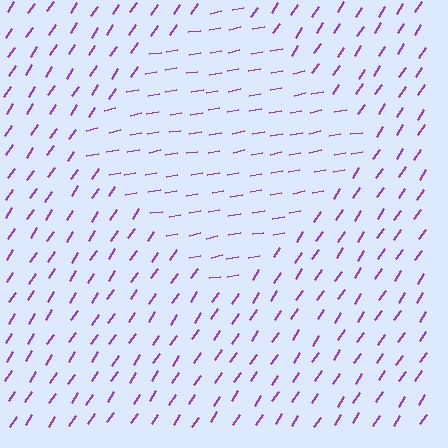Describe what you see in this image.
The image is filled with small purple line segments. A diamond region in the image has lines oriented differently from the surrounding lines, creating a visible texture boundary.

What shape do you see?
I see a diamond.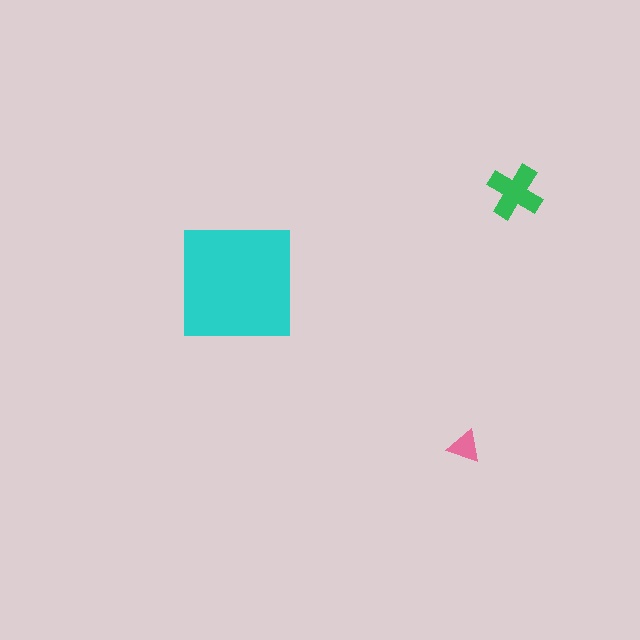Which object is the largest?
The cyan square.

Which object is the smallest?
The pink triangle.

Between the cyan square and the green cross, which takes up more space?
The cyan square.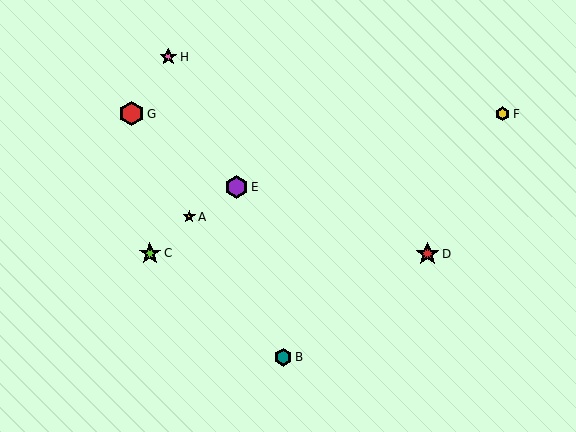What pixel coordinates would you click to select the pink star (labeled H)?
Click at (168, 57) to select the pink star H.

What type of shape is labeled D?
Shape D is a red star.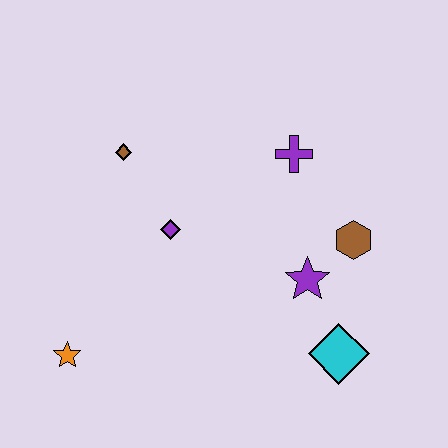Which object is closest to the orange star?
The purple diamond is closest to the orange star.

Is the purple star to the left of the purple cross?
No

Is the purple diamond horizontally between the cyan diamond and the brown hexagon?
No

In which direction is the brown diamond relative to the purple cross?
The brown diamond is to the left of the purple cross.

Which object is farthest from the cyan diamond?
The brown diamond is farthest from the cyan diamond.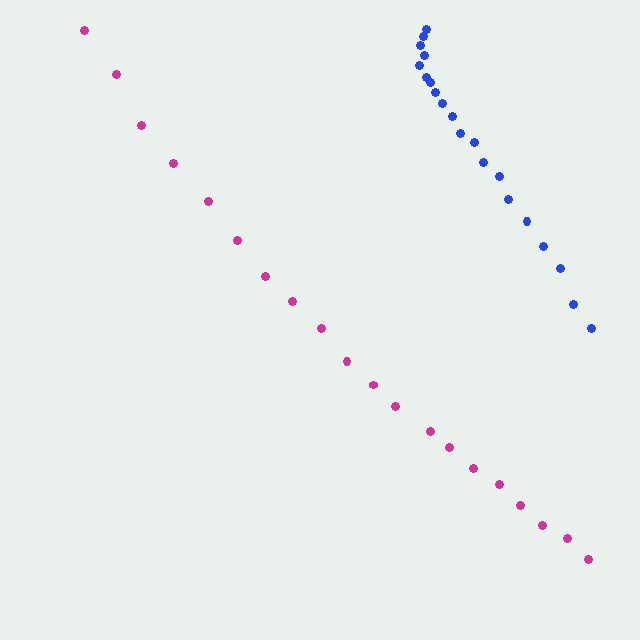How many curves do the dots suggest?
There are 2 distinct paths.